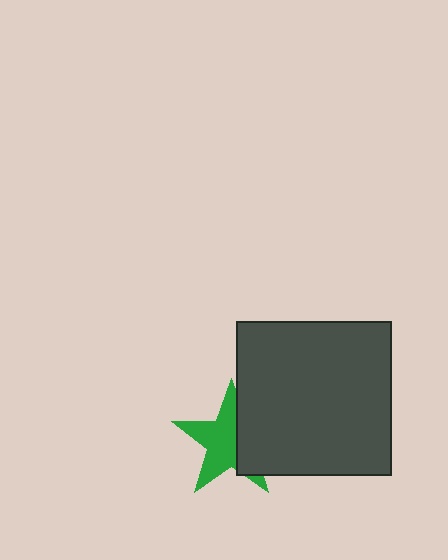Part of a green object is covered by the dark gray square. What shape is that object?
It is a star.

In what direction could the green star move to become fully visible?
The green star could move left. That would shift it out from behind the dark gray square entirely.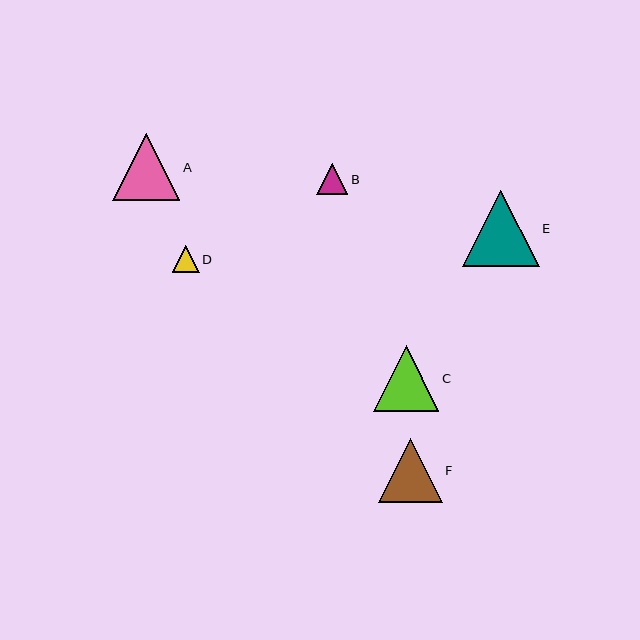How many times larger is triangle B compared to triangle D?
Triangle B is approximately 1.1 times the size of triangle D.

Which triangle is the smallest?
Triangle D is the smallest with a size of approximately 27 pixels.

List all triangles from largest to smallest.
From largest to smallest: E, A, C, F, B, D.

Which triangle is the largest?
Triangle E is the largest with a size of approximately 76 pixels.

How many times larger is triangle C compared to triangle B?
Triangle C is approximately 2.1 times the size of triangle B.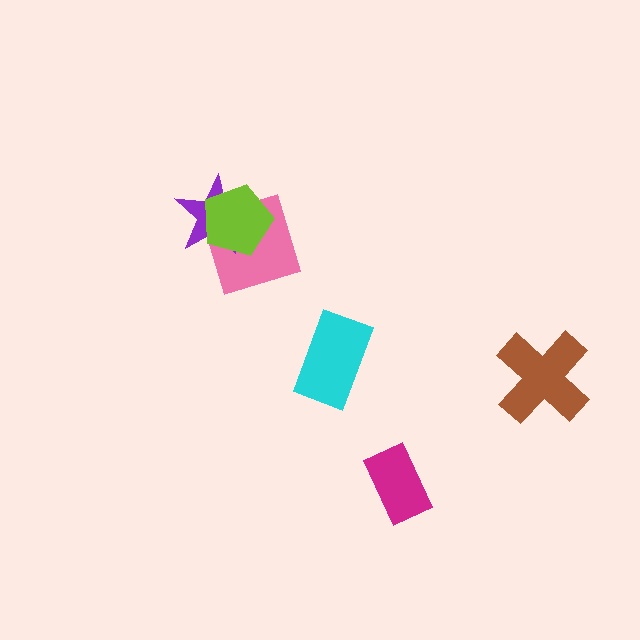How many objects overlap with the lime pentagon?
2 objects overlap with the lime pentagon.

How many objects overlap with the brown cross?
0 objects overlap with the brown cross.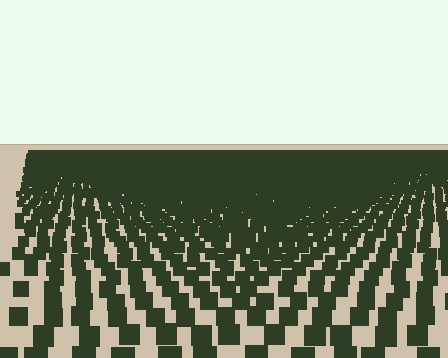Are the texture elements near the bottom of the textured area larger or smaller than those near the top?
Larger. Near the bottom, elements are closer to the viewer and appear at a bigger on-screen size.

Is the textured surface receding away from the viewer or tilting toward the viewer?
The surface is receding away from the viewer. Texture elements get smaller and denser toward the top.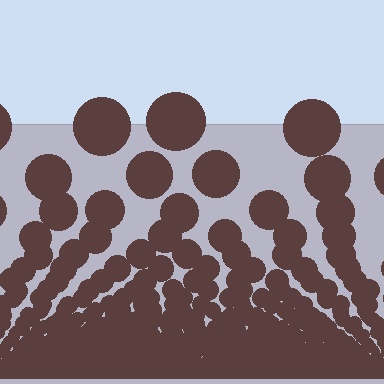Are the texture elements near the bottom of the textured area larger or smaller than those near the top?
Smaller. The gradient is inverted — elements near the bottom are smaller and denser.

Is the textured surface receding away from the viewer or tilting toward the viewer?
The surface appears to tilt toward the viewer. Texture elements get larger and sparser toward the top.